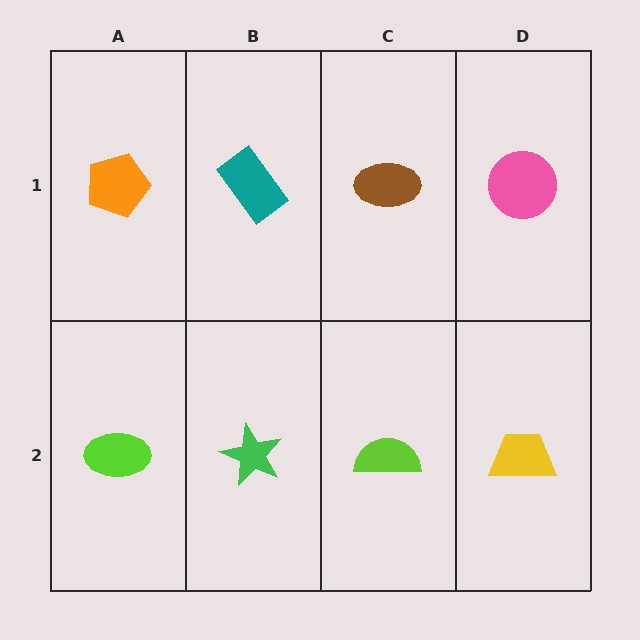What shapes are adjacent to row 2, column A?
An orange pentagon (row 1, column A), a green star (row 2, column B).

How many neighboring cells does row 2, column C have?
3.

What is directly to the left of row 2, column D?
A lime semicircle.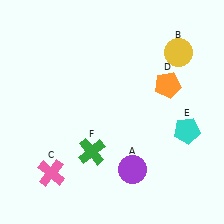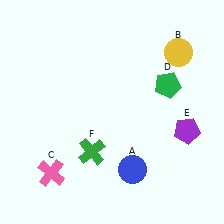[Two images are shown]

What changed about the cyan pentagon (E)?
In Image 1, E is cyan. In Image 2, it changed to purple.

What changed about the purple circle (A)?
In Image 1, A is purple. In Image 2, it changed to blue.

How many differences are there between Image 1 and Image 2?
There are 3 differences between the two images.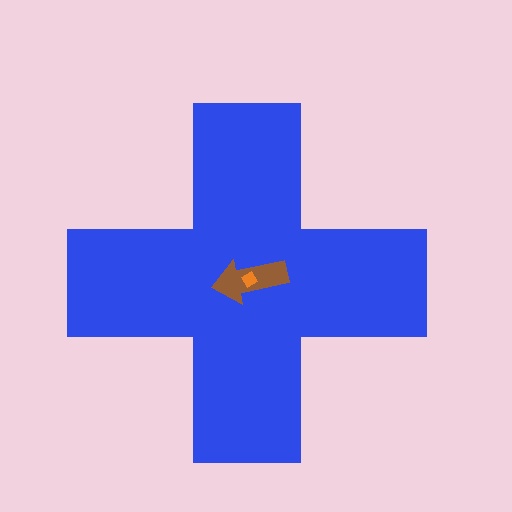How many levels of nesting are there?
3.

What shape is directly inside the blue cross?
The brown arrow.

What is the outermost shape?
The blue cross.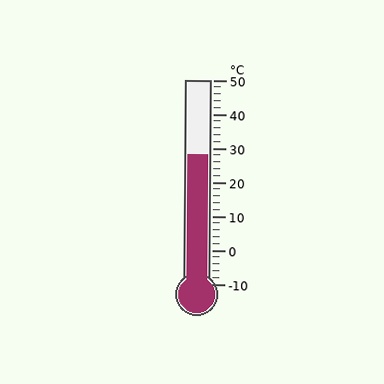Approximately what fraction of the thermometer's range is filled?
The thermometer is filled to approximately 65% of its range.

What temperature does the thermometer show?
The thermometer shows approximately 28°C.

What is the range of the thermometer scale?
The thermometer scale ranges from -10°C to 50°C.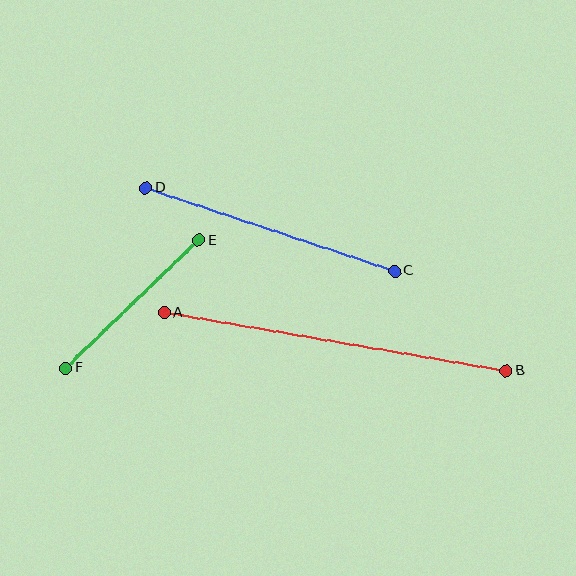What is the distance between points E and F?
The distance is approximately 185 pixels.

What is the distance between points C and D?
The distance is approximately 263 pixels.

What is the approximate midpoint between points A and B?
The midpoint is at approximately (335, 342) pixels.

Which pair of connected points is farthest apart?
Points A and B are farthest apart.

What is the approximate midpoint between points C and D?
The midpoint is at approximately (270, 229) pixels.